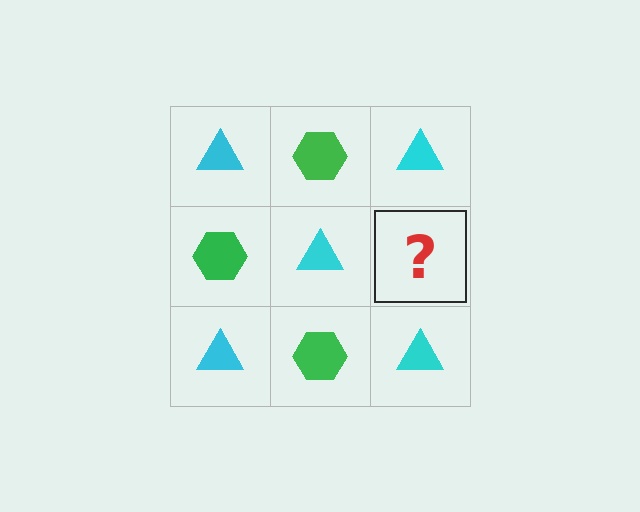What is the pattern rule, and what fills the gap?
The rule is that it alternates cyan triangle and green hexagon in a checkerboard pattern. The gap should be filled with a green hexagon.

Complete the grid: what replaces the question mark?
The question mark should be replaced with a green hexagon.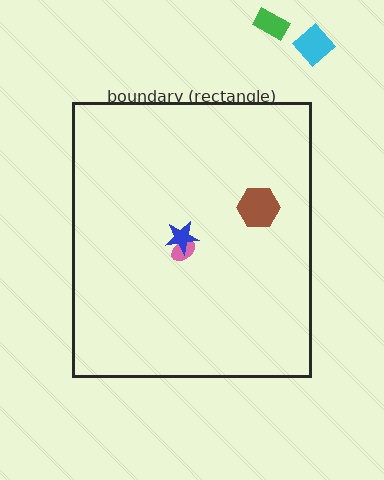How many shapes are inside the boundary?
3 inside, 2 outside.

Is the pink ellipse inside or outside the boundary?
Inside.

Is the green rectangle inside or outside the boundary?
Outside.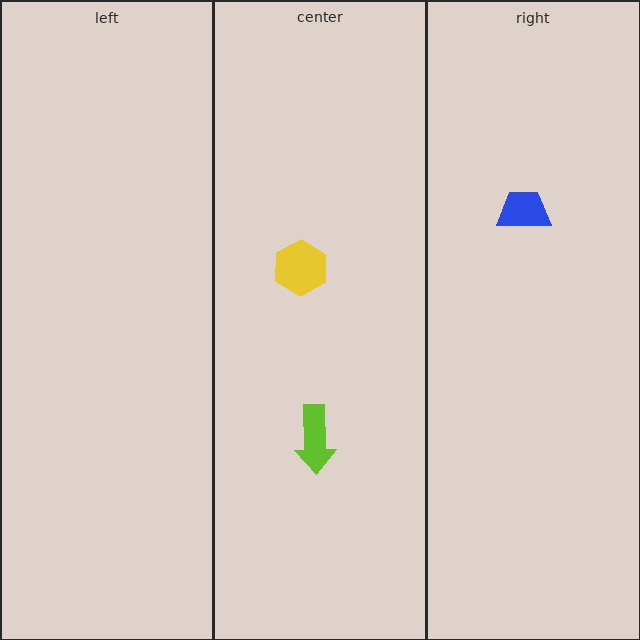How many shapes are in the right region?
1.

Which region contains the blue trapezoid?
The right region.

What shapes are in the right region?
The blue trapezoid.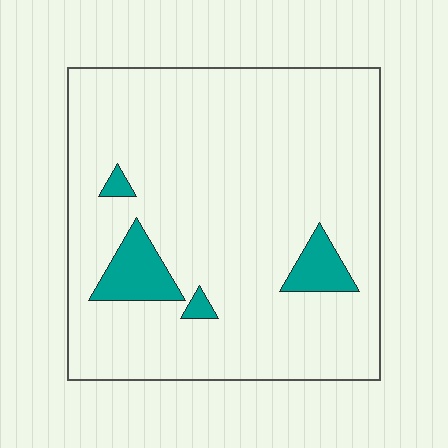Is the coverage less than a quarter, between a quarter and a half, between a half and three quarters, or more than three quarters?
Less than a quarter.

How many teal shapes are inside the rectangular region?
4.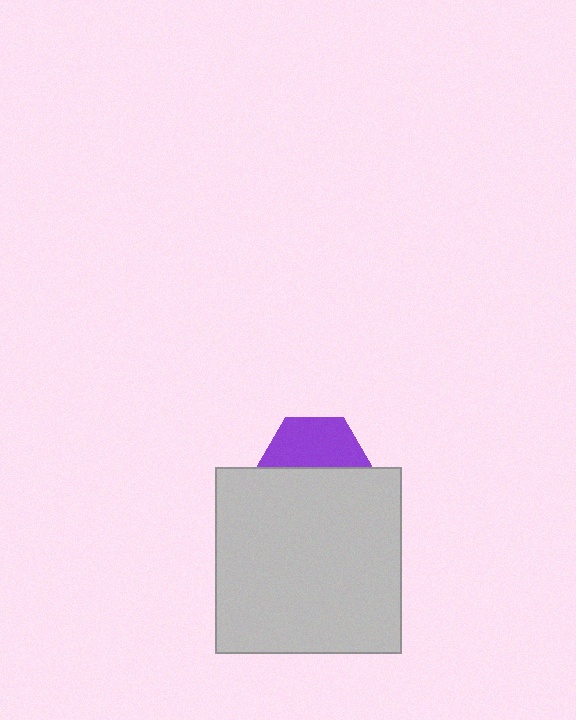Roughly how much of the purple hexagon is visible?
About half of it is visible (roughly 50%).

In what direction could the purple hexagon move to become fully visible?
The purple hexagon could move up. That would shift it out from behind the light gray square entirely.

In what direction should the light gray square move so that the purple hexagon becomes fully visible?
The light gray square should move down. That is the shortest direction to clear the overlap and leave the purple hexagon fully visible.